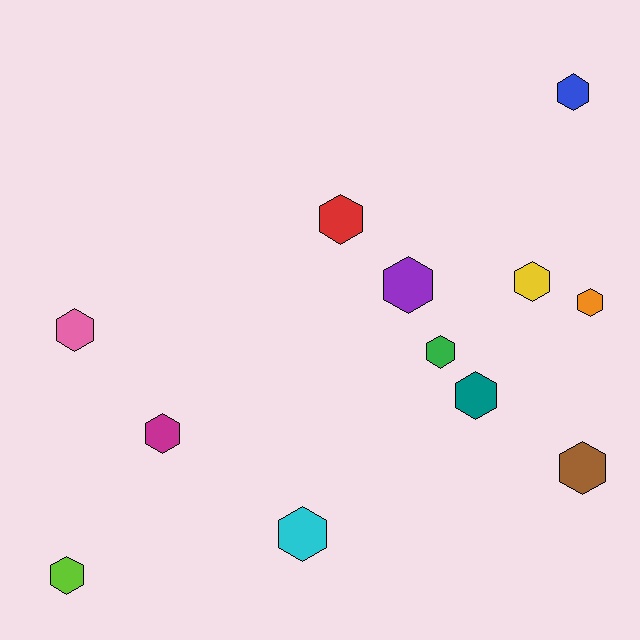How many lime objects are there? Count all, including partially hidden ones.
There is 1 lime object.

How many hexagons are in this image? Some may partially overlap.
There are 12 hexagons.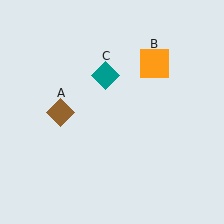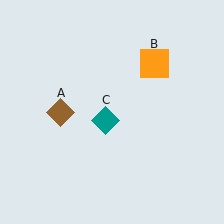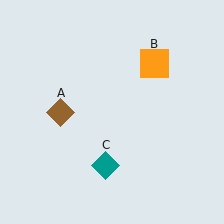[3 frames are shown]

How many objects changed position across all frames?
1 object changed position: teal diamond (object C).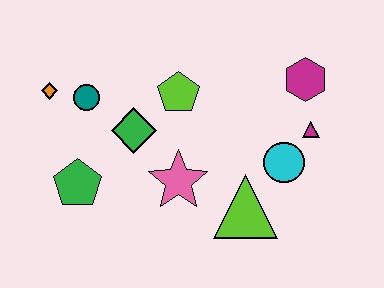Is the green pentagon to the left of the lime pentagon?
Yes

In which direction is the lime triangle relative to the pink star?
The lime triangle is to the right of the pink star.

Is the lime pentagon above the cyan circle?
Yes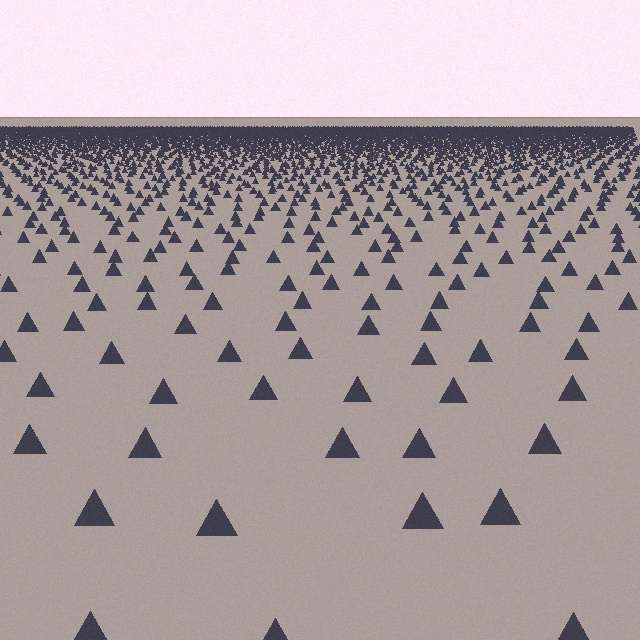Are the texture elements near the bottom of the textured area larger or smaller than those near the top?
Larger. Near the bottom, elements are closer to the viewer and appear at a bigger on-screen size.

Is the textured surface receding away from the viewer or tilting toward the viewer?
The surface is receding away from the viewer. Texture elements get smaller and denser toward the top.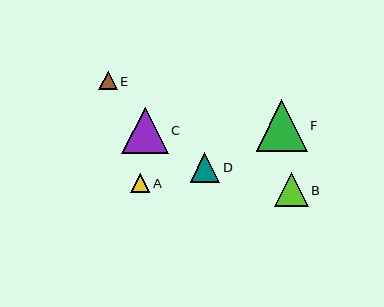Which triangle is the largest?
Triangle F is the largest with a size of approximately 51 pixels.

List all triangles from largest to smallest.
From largest to smallest: F, C, B, D, A, E.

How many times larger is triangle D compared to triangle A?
Triangle D is approximately 1.5 times the size of triangle A.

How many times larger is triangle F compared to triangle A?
Triangle F is approximately 2.6 times the size of triangle A.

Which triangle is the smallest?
Triangle E is the smallest with a size of approximately 18 pixels.